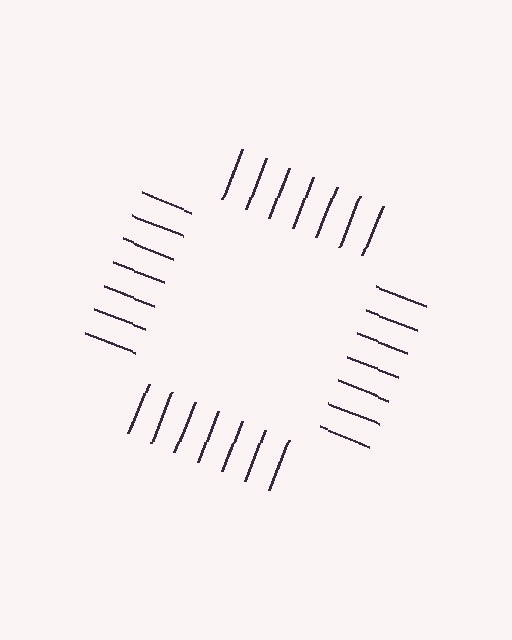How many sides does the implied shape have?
4 sides — the line-ends trace a square.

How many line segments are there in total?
28 — 7 along each of the 4 edges.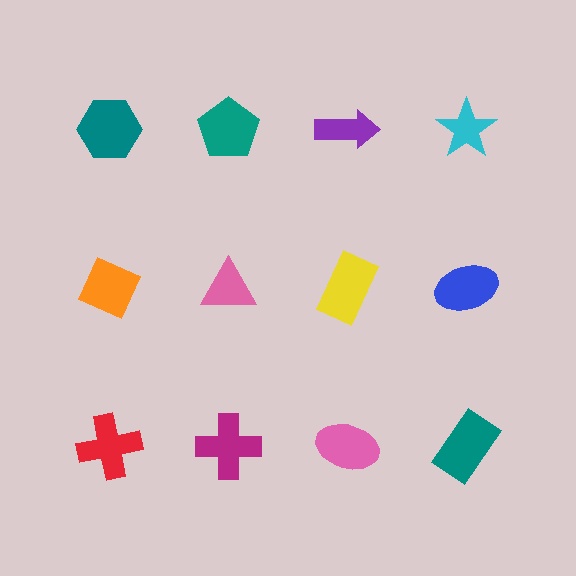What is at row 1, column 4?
A cyan star.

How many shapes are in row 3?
4 shapes.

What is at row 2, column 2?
A pink triangle.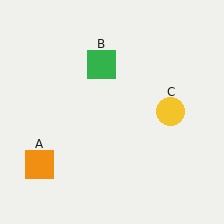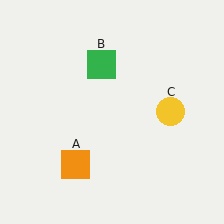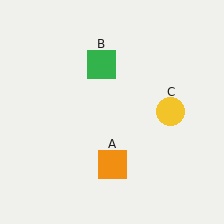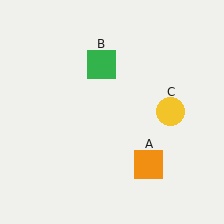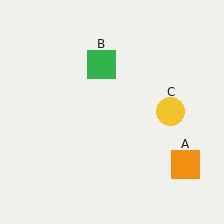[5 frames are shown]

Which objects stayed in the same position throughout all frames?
Green square (object B) and yellow circle (object C) remained stationary.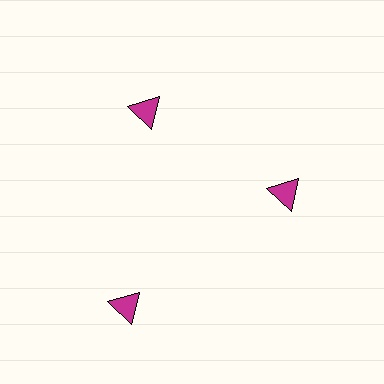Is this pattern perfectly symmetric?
No. The 3 magenta triangles are arranged in a ring, but one element near the 7 o'clock position is pushed outward from the center, breaking the 3-fold rotational symmetry.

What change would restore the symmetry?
The symmetry would be restored by moving it inward, back onto the ring so that all 3 triangles sit at equal angles and equal distance from the center.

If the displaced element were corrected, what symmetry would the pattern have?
It would have 3-fold rotational symmetry — the pattern would map onto itself every 120 degrees.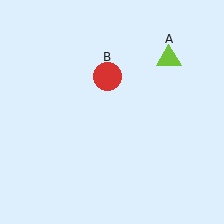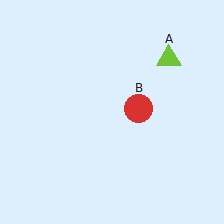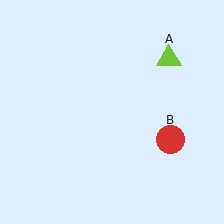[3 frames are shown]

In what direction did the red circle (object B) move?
The red circle (object B) moved down and to the right.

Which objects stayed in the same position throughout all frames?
Lime triangle (object A) remained stationary.